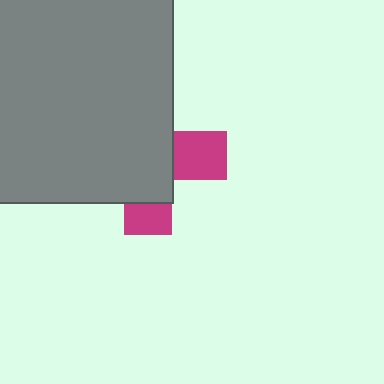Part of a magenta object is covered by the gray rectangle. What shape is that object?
It is a cross.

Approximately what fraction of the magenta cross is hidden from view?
Roughly 68% of the magenta cross is hidden behind the gray rectangle.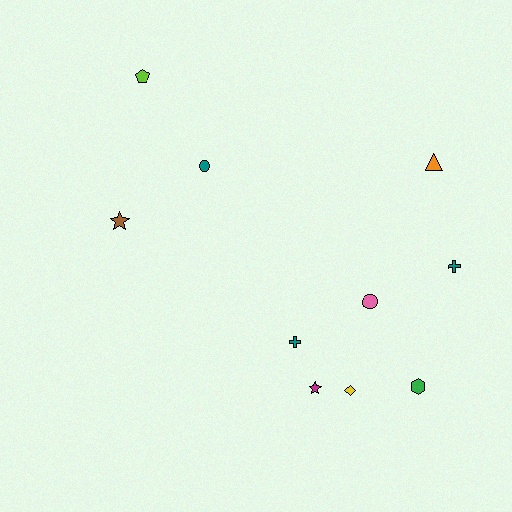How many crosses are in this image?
There are 2 crosses.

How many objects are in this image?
There are 10 objects.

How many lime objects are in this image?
There is 1 lime object.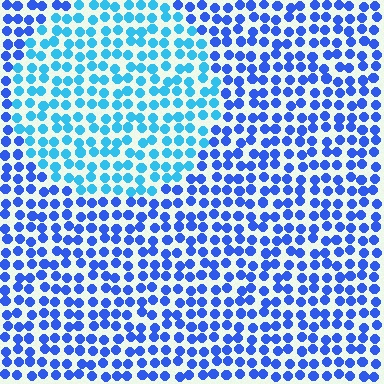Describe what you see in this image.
The image is filled with small blue elements in a uniform arrangement. A circle-shaped region is visible where the elements are tinted to a slightly different hue, forming a subtle color boundary.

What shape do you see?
I see a circle.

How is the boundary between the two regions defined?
The boundary is defined purely by a slight shift in hue (about 33 degrees). Spacing, size, and orientation are identical on both sides.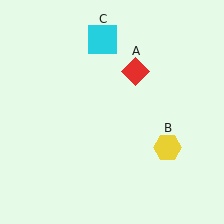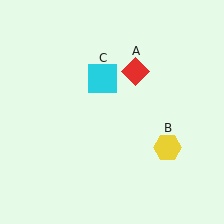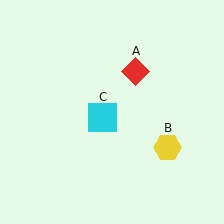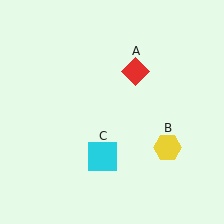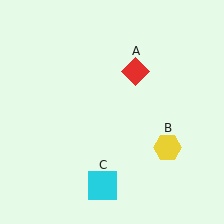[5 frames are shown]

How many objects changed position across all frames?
1 object changed position: cyan square (object C).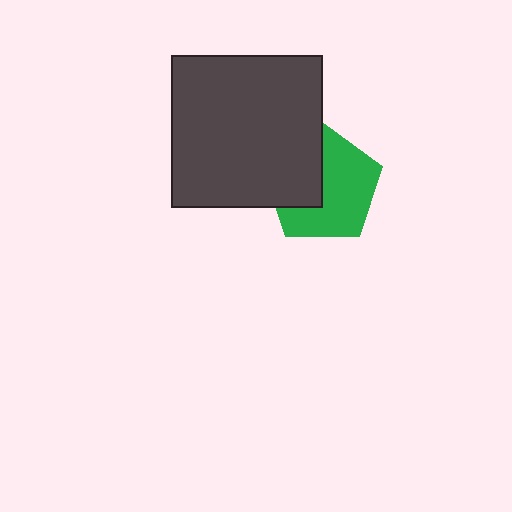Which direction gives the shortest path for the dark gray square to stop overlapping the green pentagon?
Moving left gives the shortest separation.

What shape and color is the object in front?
The object in front is a dark gray square.